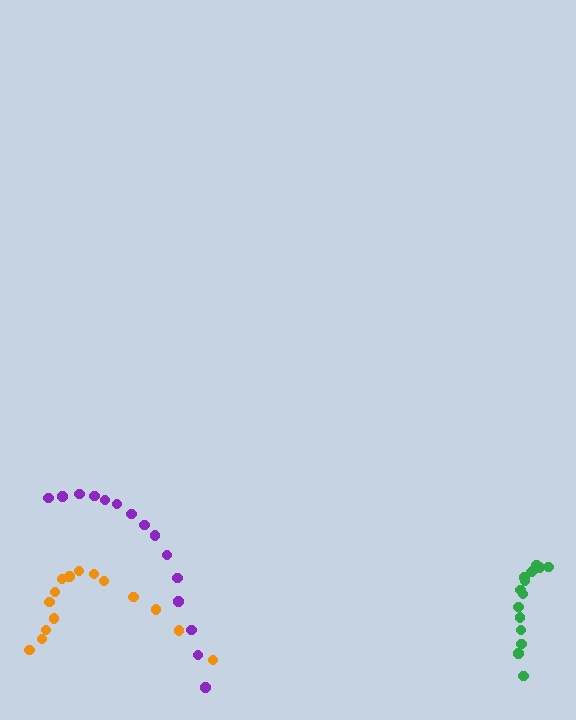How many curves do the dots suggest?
There are 3 distinct paths.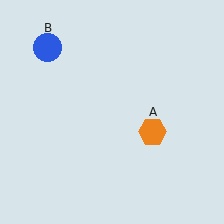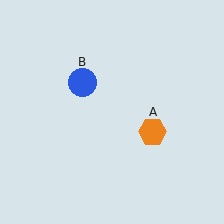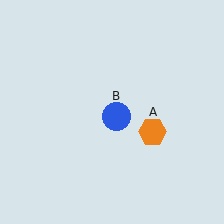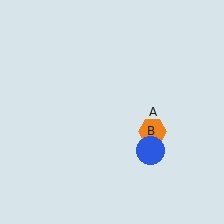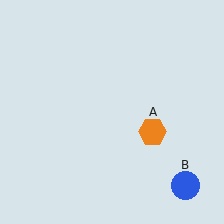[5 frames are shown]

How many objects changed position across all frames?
1 object changed position: blue circle (object B).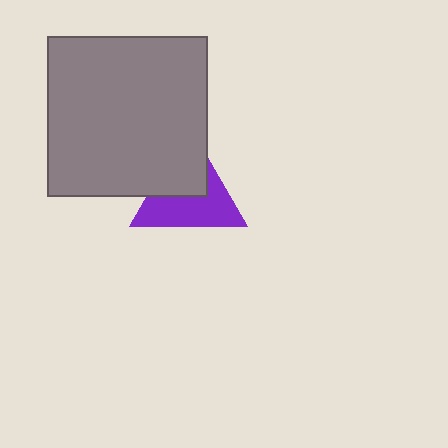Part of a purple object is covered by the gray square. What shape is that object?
It is a triangle.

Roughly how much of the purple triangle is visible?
About half of it is visible (roughly 57%).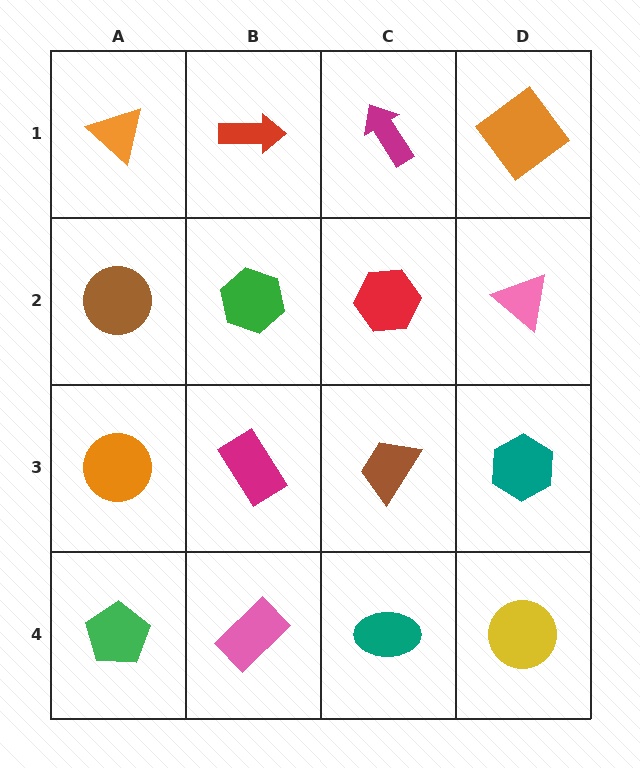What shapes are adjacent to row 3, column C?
A red hexagon (row 2, column C), a teal ellipse (row 4, column C), a magenta rectangle (row 3, column B), a teal hexagon (row 3, column D).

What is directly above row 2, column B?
A red arrow.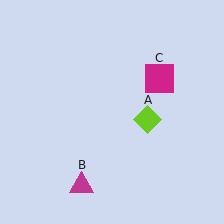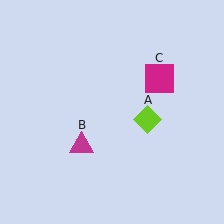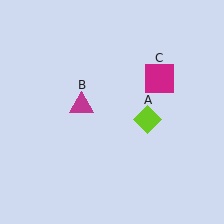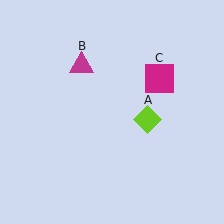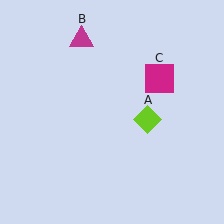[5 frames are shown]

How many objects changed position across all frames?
1 object changed position: magenta triangle (object B).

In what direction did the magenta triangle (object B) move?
The magenta triangle (object B) moved up.